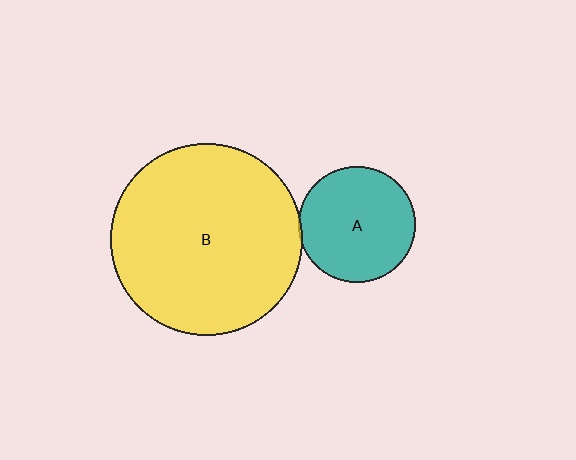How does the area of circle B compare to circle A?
Approximately 2.7 times.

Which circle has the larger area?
Circle B (yellow).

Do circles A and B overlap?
Yes.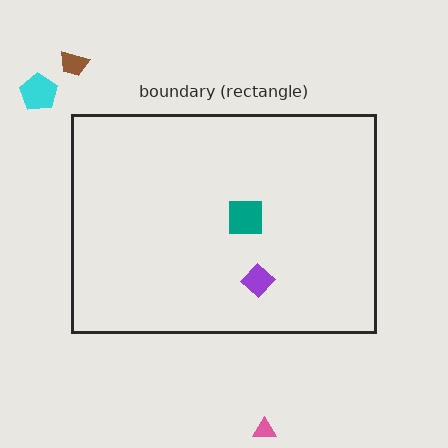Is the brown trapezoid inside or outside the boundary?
Outside.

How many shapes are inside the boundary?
2 inside, 3 outside.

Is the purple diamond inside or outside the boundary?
Inside.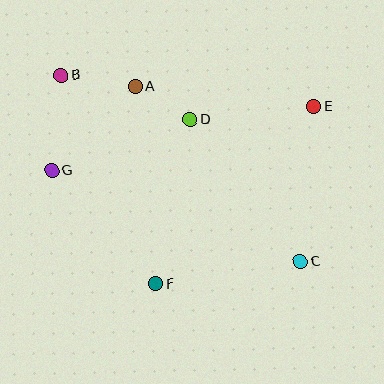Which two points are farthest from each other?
Points B and C are farthest from each other.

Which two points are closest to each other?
Points A and D are closest to each other.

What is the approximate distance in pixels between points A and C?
The distance between A and C is approximately 241 pixels.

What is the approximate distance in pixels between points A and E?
The distance between A and E is approximately 180 pixels.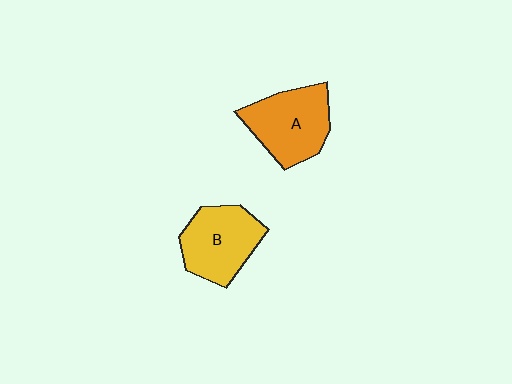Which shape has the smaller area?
Shape B (yellow).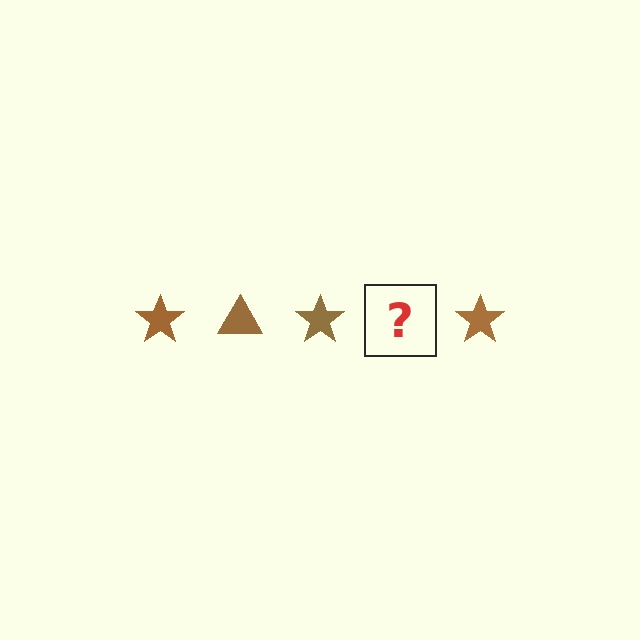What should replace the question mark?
The question mark should be replaced with a brown triangle.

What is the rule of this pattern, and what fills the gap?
The rule is that the pattern cycles through star, triangle shapes in brown. The gap should be filled with a brown triangle.